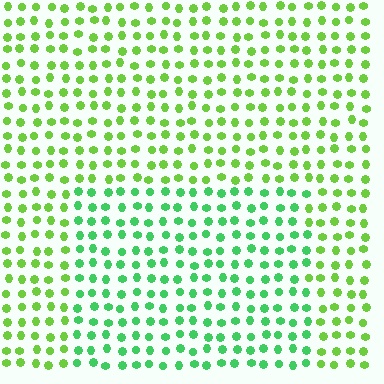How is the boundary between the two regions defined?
The boundary is defined purely by a slight shift in hue (about 35 degrees). Spacing, size, and orientation are identical on both sides.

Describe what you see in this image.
The image is filled with small lime elements in a uniform arrangement. A rectangle-shaped region is visible where the elements are tinted to a slightly different hue, forming a subtle color boundary.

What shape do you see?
I see a rectangle.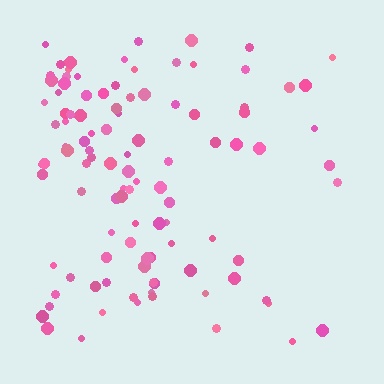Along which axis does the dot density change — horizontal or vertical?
Horizontal.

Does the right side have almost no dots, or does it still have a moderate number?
Still a moderate number, just noticeably fewer than the left.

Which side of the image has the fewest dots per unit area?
The right.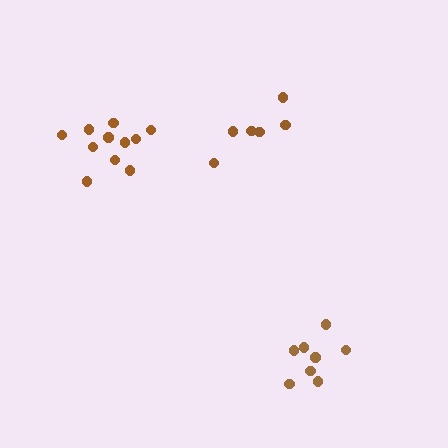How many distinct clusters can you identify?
There are 3 distinct clusters.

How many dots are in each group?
Group 1: 11 dots, Group 2: 8 dots, Group 3: 6 dots (25 total).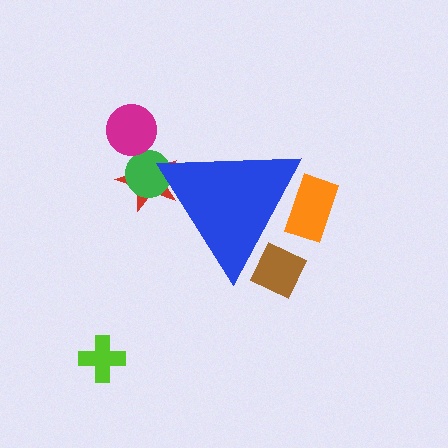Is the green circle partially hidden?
Yes, the green circle is partially hidden behind the blue triangle.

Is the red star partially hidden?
Yes, the red star is partially hidden behind the blue triangle.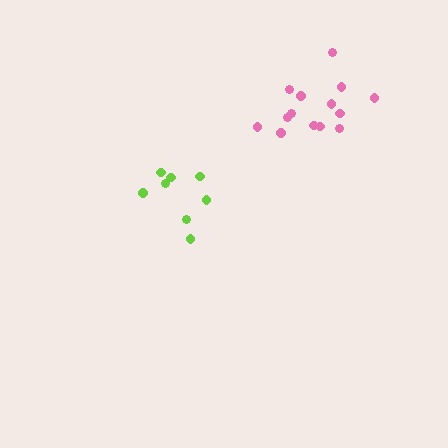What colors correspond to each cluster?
The clusters are colored: pink, lime.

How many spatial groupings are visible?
There are 2 spatial groupings.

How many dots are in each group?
Group 1: 14 dots, Group 2: 8 dots (22 total).